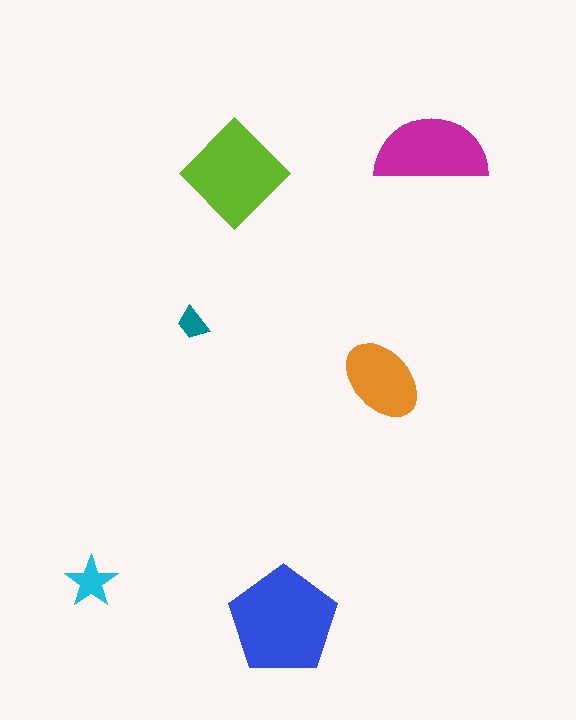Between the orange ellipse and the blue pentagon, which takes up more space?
The blue pentagon.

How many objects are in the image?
There are 6 objects in the image.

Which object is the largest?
The blue pentagon.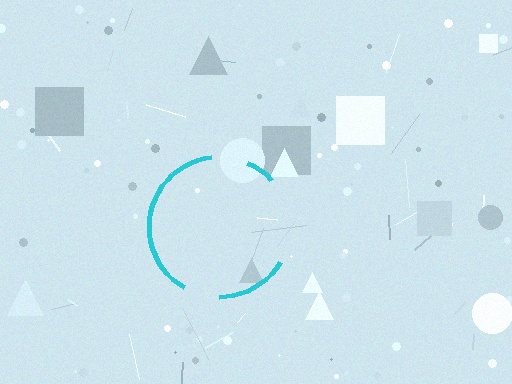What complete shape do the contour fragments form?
The contour fragments form a circle.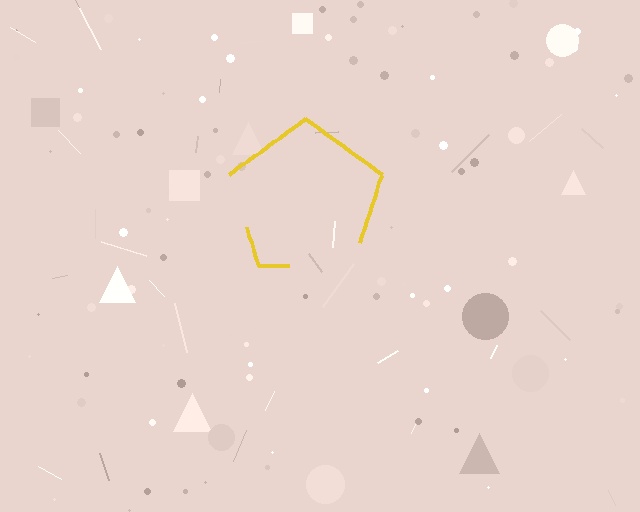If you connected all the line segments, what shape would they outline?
They would outline a pentagon.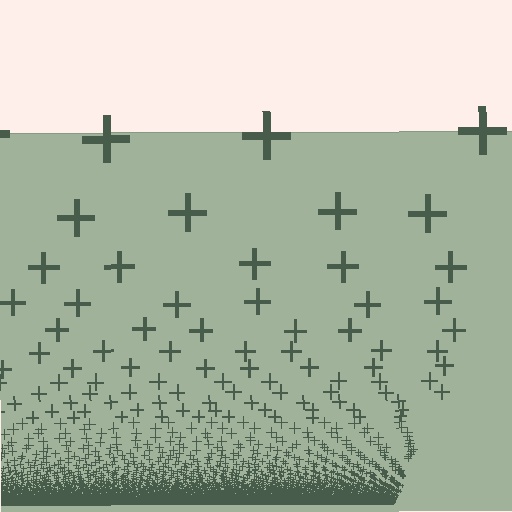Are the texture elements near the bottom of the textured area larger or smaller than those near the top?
Smaller. The gradient is inverted — elements near the bottom are smaller and denser.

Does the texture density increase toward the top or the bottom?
Density increases toward the bottom.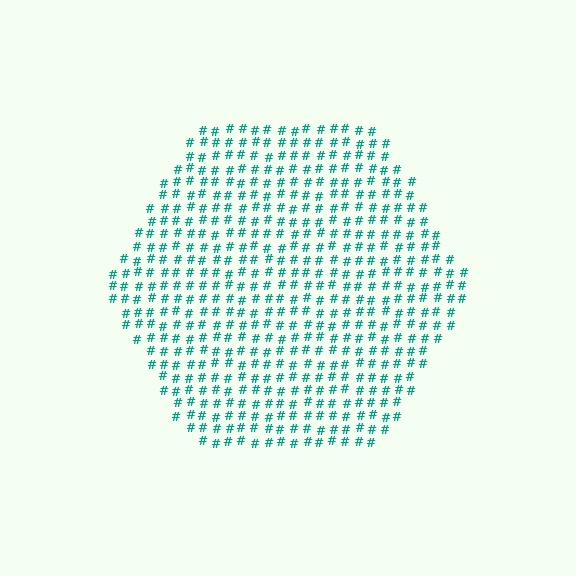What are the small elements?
The small elements are hash symbols.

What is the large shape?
The large shape is a hexagon.